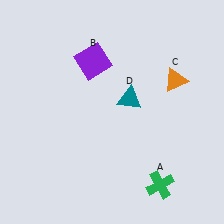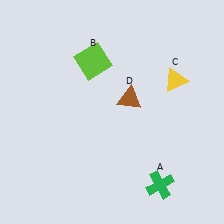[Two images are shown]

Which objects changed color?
B changed from purple to lime. C changed from orange to yellow. D changed from teal to brown.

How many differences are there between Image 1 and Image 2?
There are 3 differences between the two images.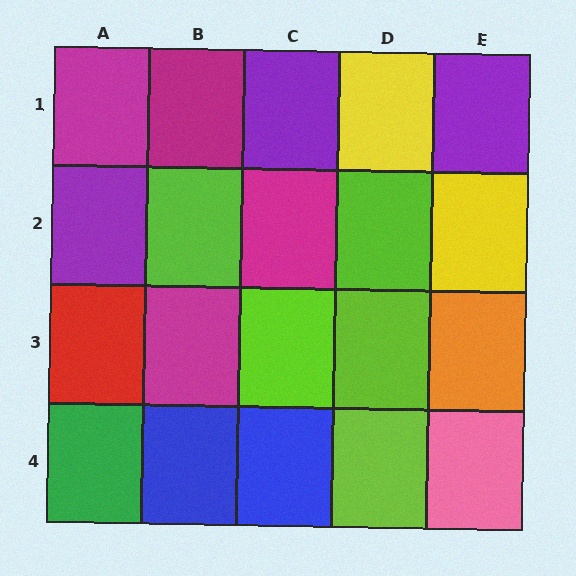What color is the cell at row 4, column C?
Blue.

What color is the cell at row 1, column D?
Yellow.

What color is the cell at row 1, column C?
Purple.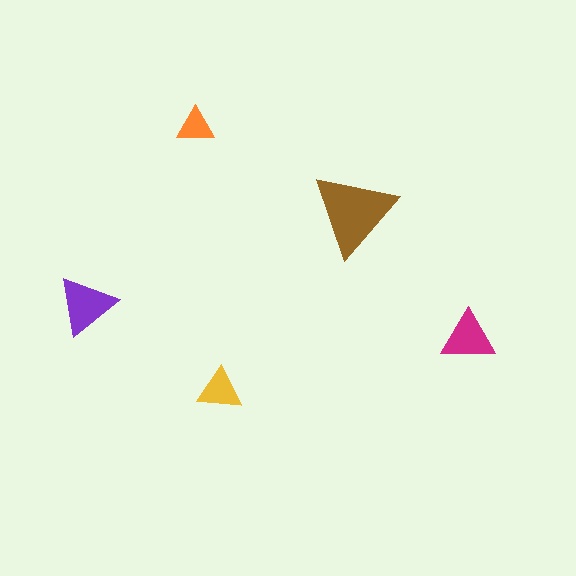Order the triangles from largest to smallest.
the brown one, the purple one, the magenta one, the yellow one, the orange one.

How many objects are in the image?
There are 5 objects in the image.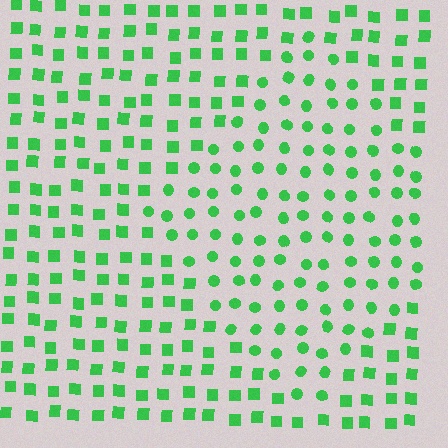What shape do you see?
I see a diamond.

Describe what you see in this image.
The image is filled with small green elements arranged in a uniform grid. A diamond-shaped region contains circles, while the surrounding area contains squares. The boundary is defined purely by the change in element shape.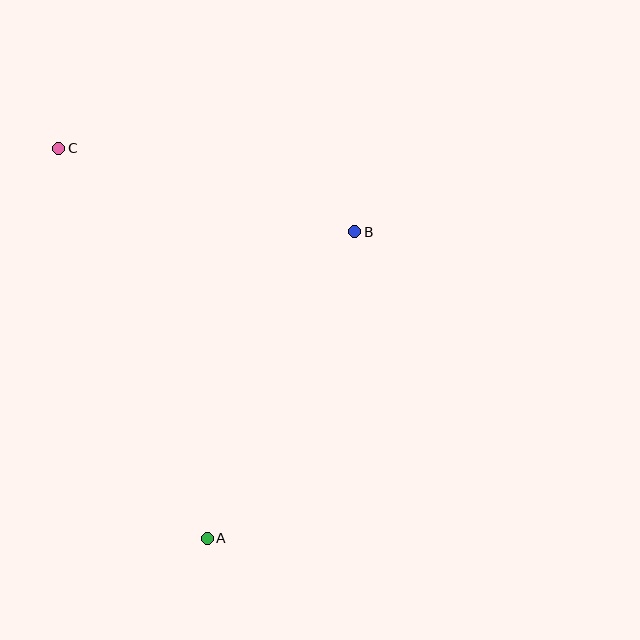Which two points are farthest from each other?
Points A and C are farthest from each other.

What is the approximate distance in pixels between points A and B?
The distance between A and B is approximately 341 pixels.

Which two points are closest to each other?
Points B and C are closest to each other.